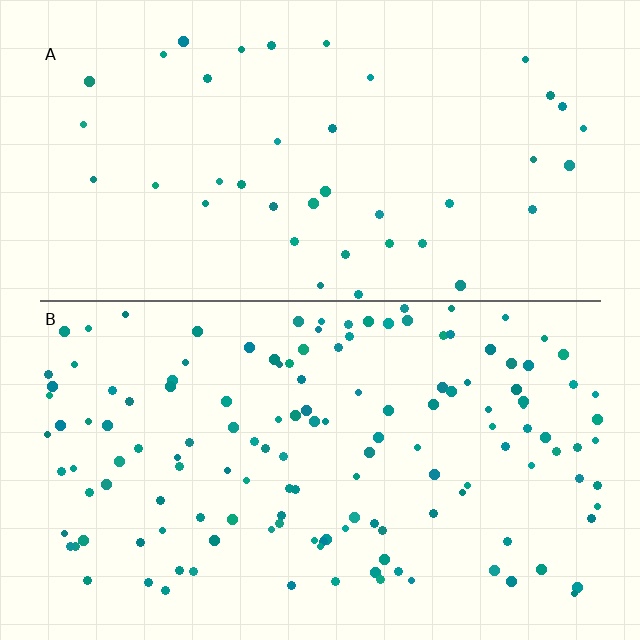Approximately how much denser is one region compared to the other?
Approximately 3.4× — region B over region A.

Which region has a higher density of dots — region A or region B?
B (the bottom).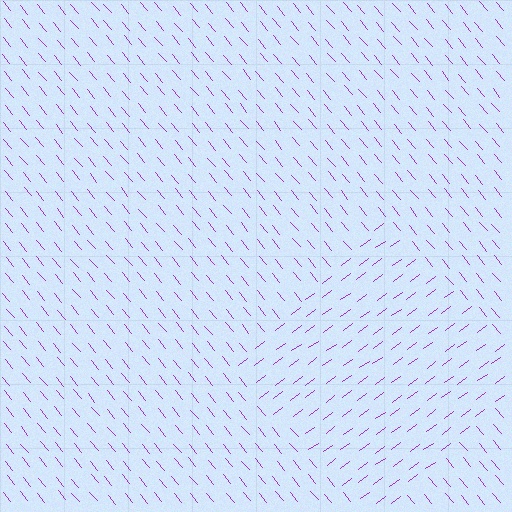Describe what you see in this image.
The image is filled with small purple line segments. A diamond region in the image has lines oriented differently from the surrounding lines, creating a visible texture boundary.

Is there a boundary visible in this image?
Yes, there is a texture boundary formed by a change in line orientation.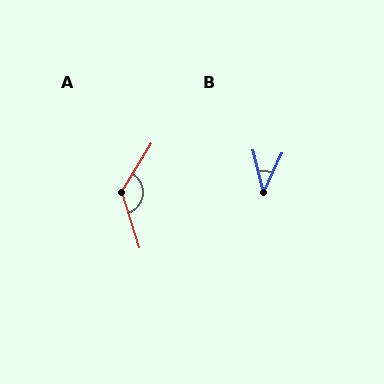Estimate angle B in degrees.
Approximately 38 degrees.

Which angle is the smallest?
B, at approximately 38 degrees.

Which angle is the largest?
A, at approximately 131 degrees.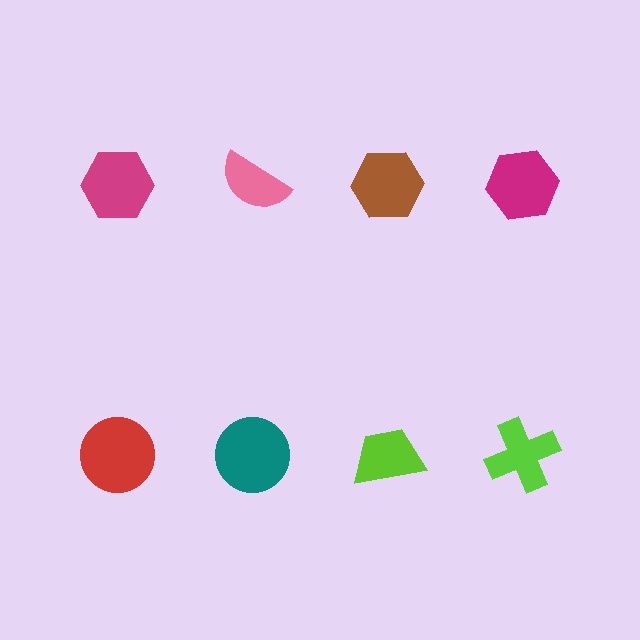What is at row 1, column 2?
A pink semicircle.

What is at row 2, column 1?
A red circle.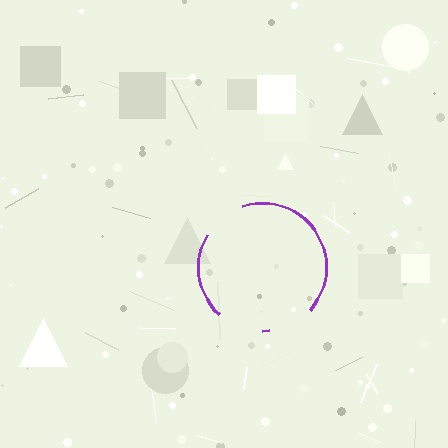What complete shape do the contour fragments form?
The contour fragments form a circle.